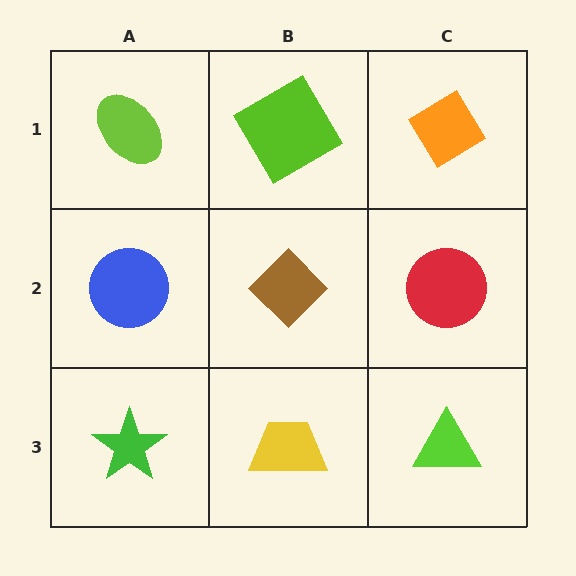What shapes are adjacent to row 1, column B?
A brown diamond (row 2, column B), a lime ellipse (row 1, column A), an orange diamond (row 1, column C).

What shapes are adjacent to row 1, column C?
A red circle (row 2, column C), a lime diamond (row 1, column B).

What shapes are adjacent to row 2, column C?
An orange diamond (row 1, column C), a lime triangle (row 3, column C), a brown diamond (row 2, column B).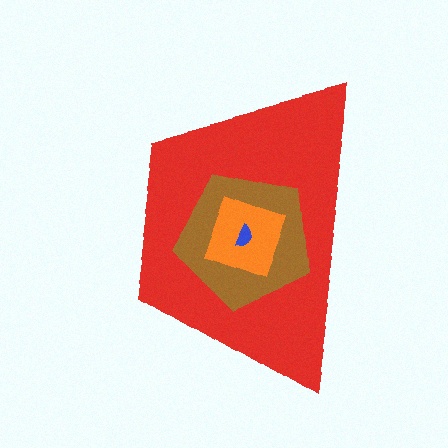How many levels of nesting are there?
4.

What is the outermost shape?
The red trapezoid.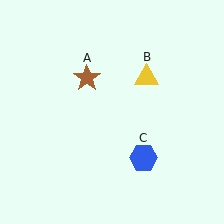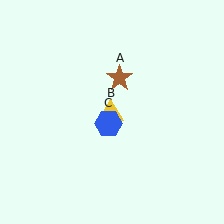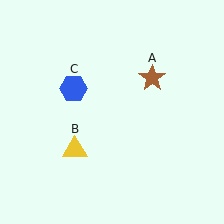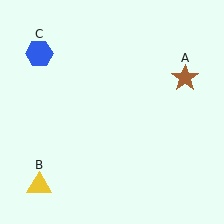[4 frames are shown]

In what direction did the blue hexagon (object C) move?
The blue hexagon (object C) moved up and to the left.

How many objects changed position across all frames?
3 objects changed position: brown star (object A), yellow triangle (object B), blue hexagon (object C).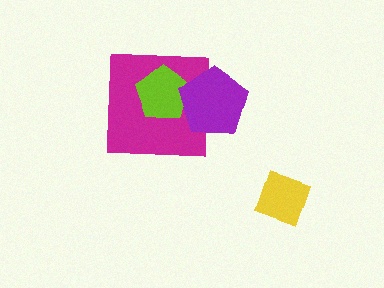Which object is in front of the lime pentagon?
The purple pentagon is in front of the lime pentagon.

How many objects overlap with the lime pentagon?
2 objects overlap with the lime pentagon.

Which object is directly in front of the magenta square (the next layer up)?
The lime pentagon is directly in front of the magenta square.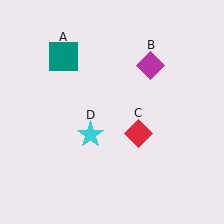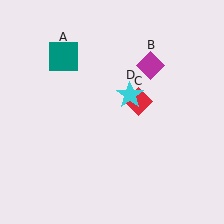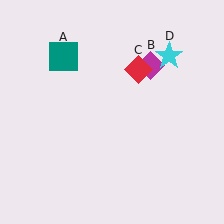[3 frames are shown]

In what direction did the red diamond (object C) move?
The red diamond (object C) moved up.